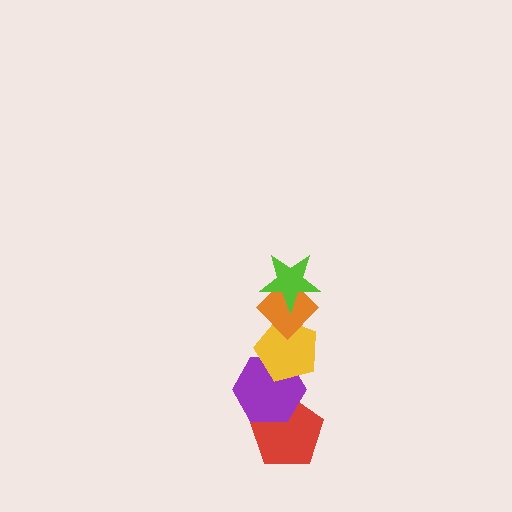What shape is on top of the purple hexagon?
The yellow pentagon is on top of the purple hexagon.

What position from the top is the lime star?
The lime star is 1st from the top.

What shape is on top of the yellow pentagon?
The orange diamond is on top of the yellow pentagon.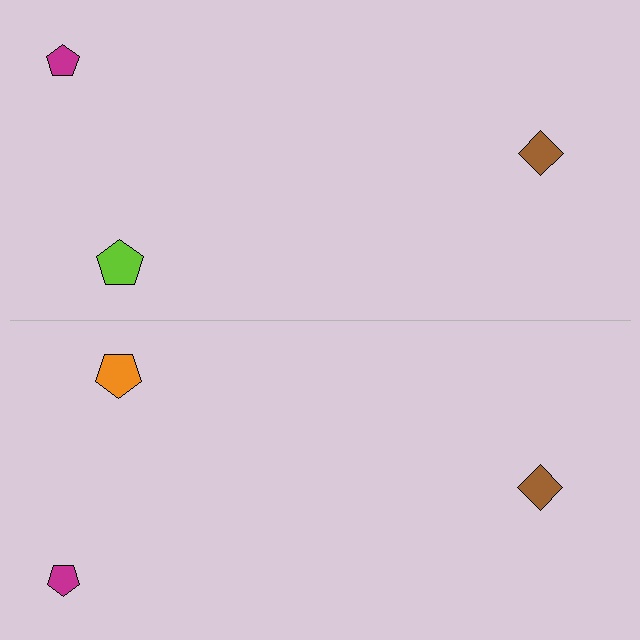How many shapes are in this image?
There are 6 shapes in this image.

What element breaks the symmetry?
The orange pentagon on the bottom side breaks the symmetry — its mirror counterpart is lime.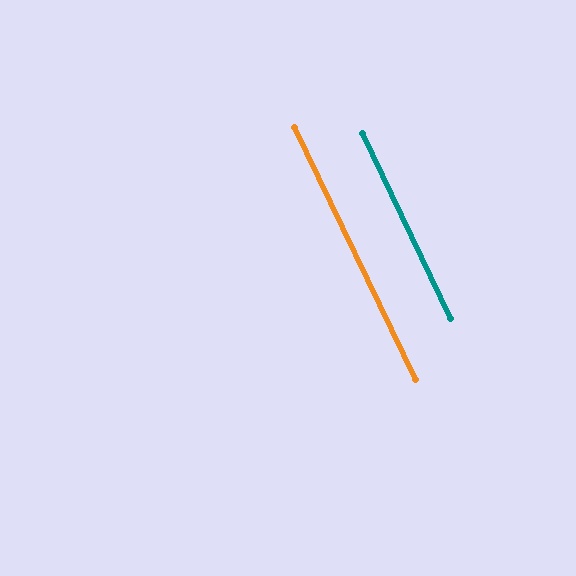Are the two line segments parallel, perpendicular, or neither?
Parallel — their directions differ by only 0.1°.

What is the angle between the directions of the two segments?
Approximately 0 degrees.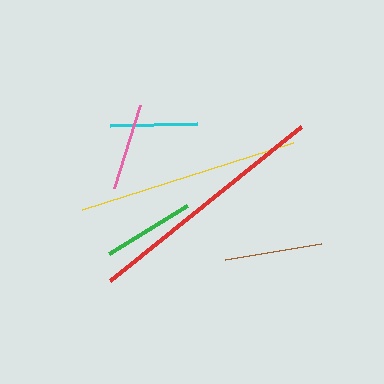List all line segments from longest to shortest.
From longest to shortest: red, yellow, brown, green, pink, cyan.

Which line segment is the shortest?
The cyan line is the shortest at approximately 87 pixels.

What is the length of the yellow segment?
The yellow segment is approximately 222 pixels long.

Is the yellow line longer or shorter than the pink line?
The yellow line is longer than the pink line.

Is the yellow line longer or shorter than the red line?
The red line is longer than the yellow line.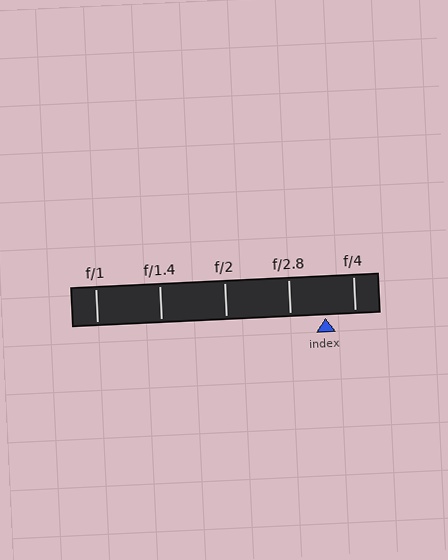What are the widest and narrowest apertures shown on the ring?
The widest aperture shown is f/1 and the narrowest is f/4.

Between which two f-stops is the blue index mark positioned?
The index mark is between f/2.8 and f/4.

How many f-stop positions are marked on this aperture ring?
There are 5 f-stop positions marked.